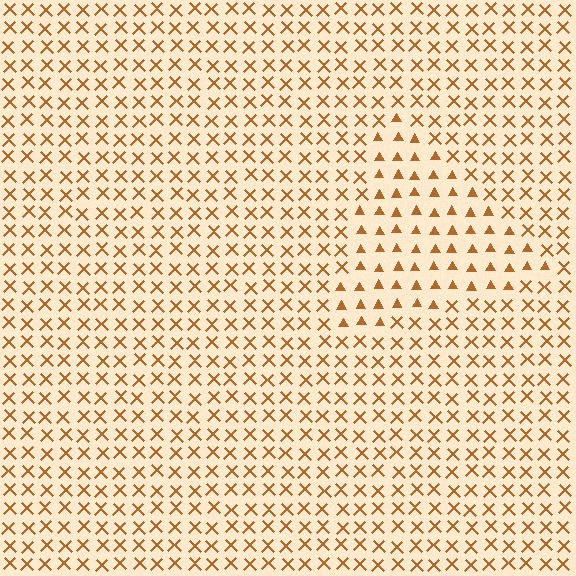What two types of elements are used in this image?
The image uses triangles inside the triangle region and X marks outside it.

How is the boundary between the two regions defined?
The boundary is defined by a change in element shape: triangles inside vs. X marks outside. All elements share the same color and spacing.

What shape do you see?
I see a triangle.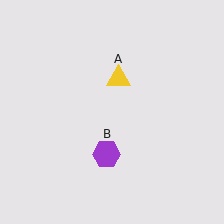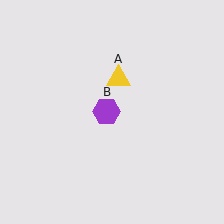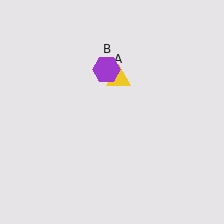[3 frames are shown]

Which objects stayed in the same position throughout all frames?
Yellow triangle (object A) remained stationary.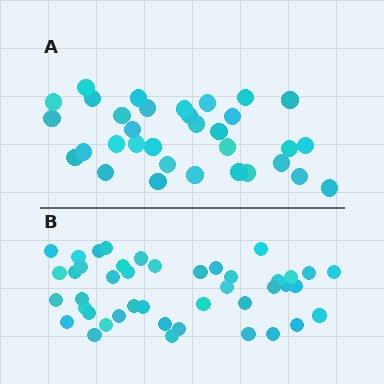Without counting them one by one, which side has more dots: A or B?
Region B (the bottom region) has more dots.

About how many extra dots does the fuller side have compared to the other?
Region B has roughly 10 or so more dots than region A.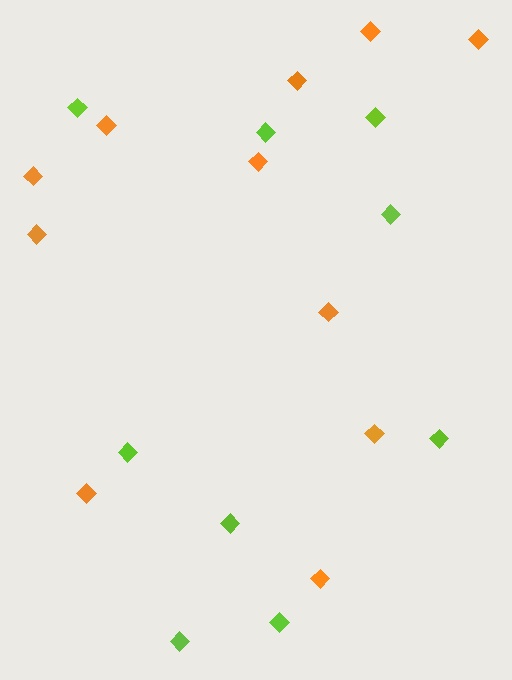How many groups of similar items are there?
There are 2 groups: one group of lime diamonds (9) and one group of orange diamonds (11).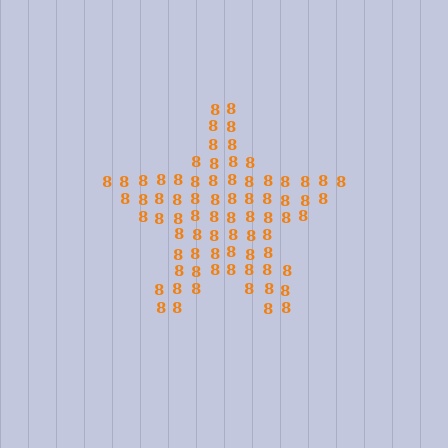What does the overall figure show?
The overall figure shows a star.